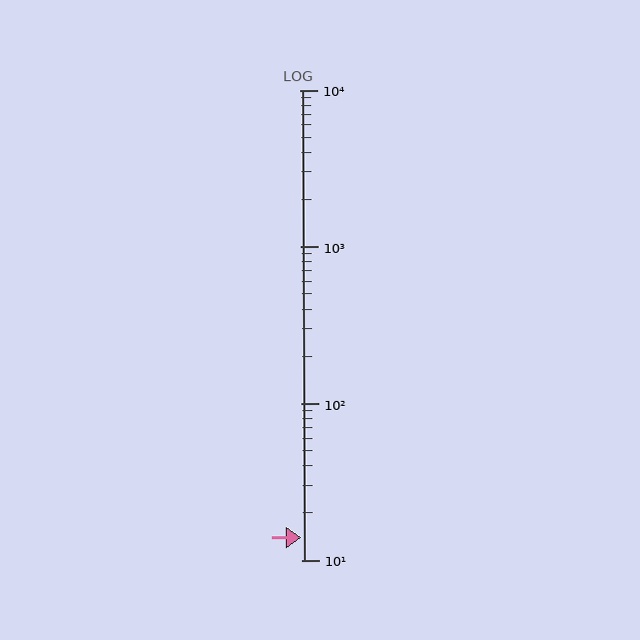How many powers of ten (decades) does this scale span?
The scale spans 3 decades, from 10 to 10000.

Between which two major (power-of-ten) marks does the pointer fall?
The pointer is between 10 and 100.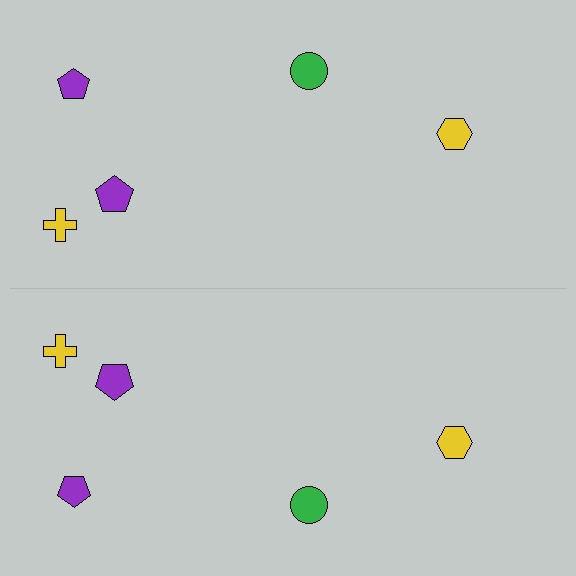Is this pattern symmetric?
Yes, this pattern has bilateral (reflection) symmetry.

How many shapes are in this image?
There are 10 shapes in this image.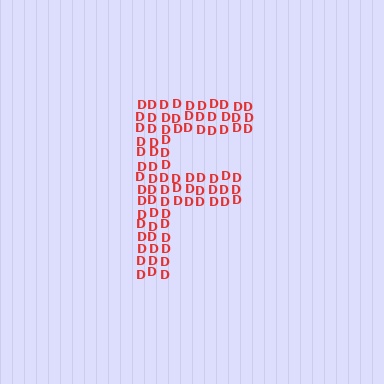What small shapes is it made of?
It is made of small letter D's.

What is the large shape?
The large shape is the letter F.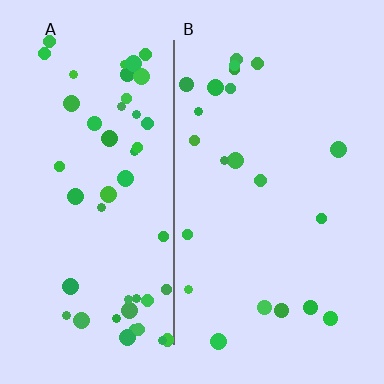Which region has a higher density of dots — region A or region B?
A (the left).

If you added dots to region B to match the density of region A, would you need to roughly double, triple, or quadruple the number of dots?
Approximately double.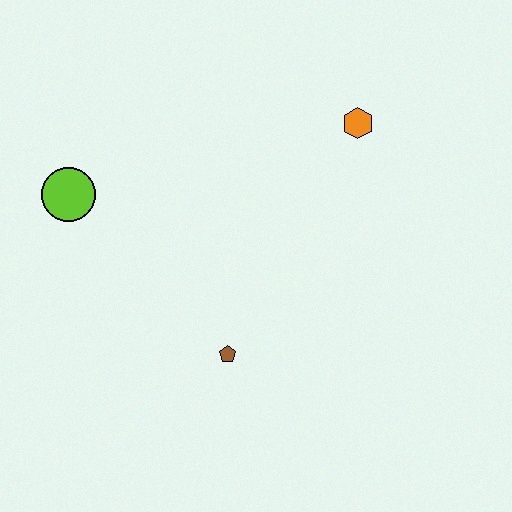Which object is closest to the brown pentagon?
The lime circle is closest to the brown pentagon.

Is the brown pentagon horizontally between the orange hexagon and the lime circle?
Yes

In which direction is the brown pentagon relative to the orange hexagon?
The brown pentagon is below the orange hexagon.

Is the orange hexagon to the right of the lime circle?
Yes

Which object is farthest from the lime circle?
The orange hexagon is farthest from the lime circle.